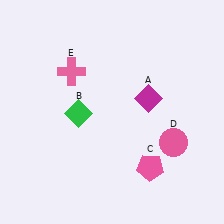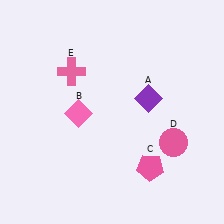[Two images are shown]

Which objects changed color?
A changed from magenta to purple. B changed from green to pink.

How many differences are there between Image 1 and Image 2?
There are 2 differences between the two images.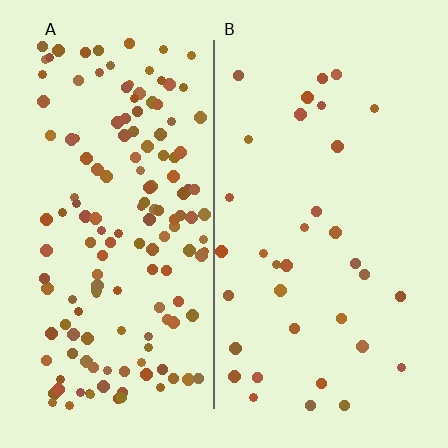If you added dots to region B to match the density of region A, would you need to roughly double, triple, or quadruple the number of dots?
Approximately quadruple.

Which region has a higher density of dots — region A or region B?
A (the left).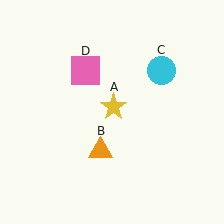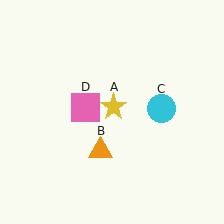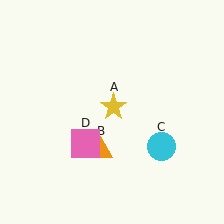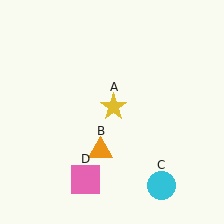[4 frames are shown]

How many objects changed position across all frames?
2 objects changed position: cyan circle (object C), pink square (object D).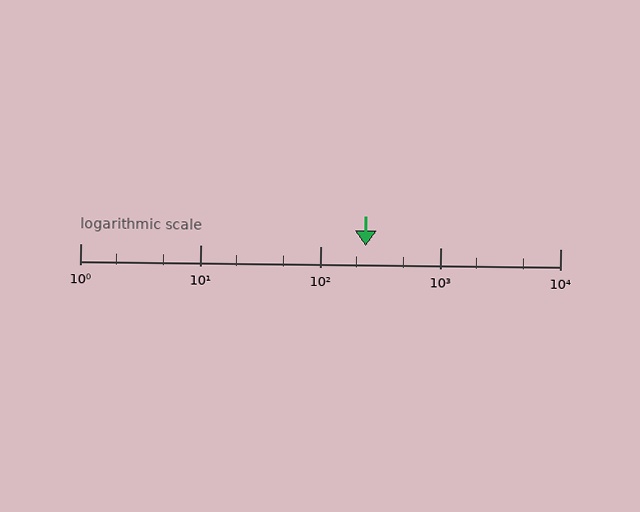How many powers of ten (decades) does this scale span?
The scale spans 4 decades, from 1 to 10000.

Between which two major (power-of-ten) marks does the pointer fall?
The pointer is between 100 and 1000.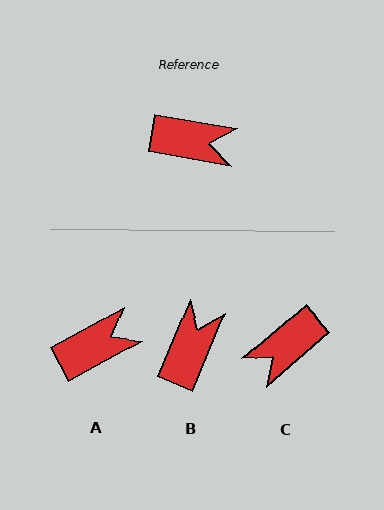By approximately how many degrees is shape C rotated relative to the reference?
Approximately 129 degrees clockwise.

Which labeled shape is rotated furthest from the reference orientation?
C, about 129 degrees away.